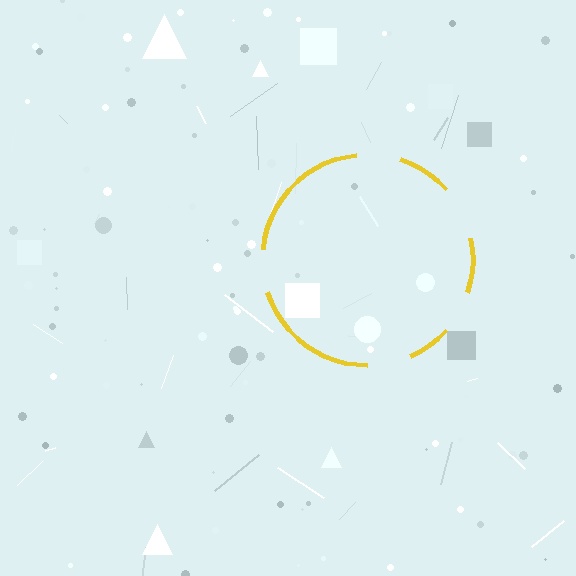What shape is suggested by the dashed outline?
The dashed outline suggests a circle.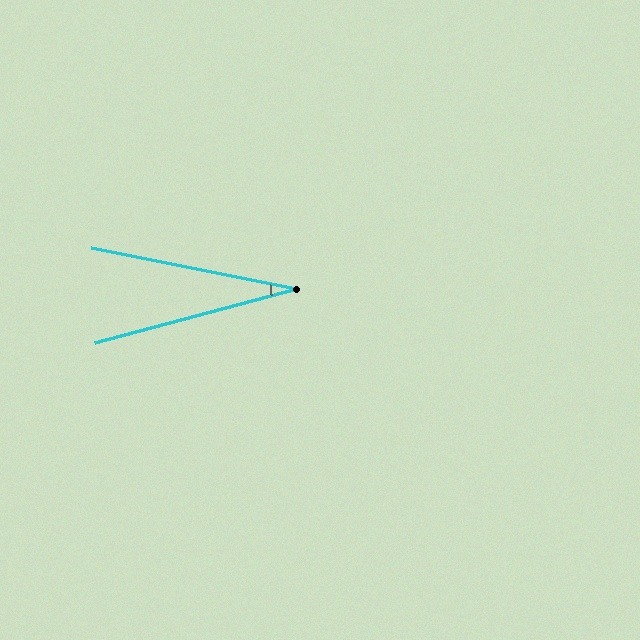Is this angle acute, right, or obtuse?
It is acute.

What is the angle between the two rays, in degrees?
Approximately 26 degrees.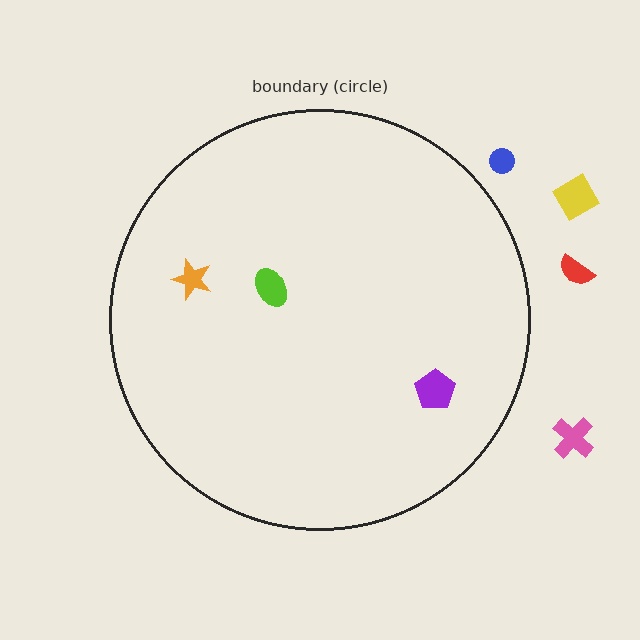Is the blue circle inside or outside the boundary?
Outside.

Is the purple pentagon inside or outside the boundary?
Inside.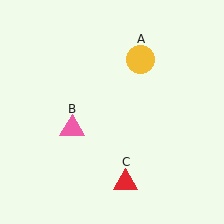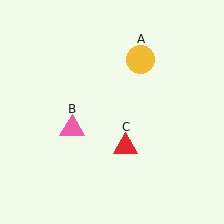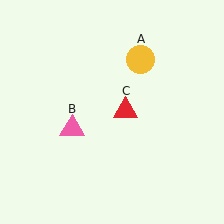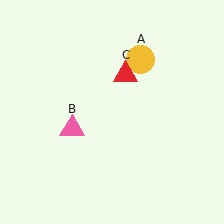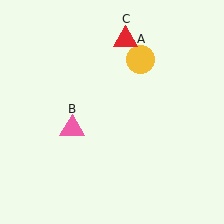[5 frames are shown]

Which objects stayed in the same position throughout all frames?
Yellow circle (object A) and pink triangle (object B) remained stationary.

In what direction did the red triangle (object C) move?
The red triangle (object C) moved up.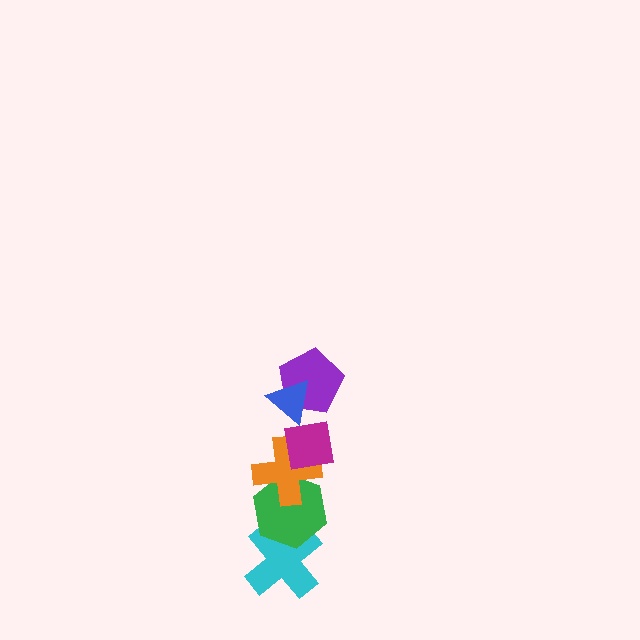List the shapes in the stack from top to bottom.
From top to bottom: the blue triangle, the purple pentagon, the magenta square, the orange cross, the green hexagon, the cyan cross.